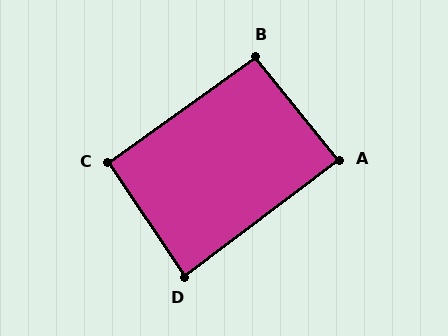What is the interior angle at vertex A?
Approximately 88 degrees (approximately right).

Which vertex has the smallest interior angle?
D, at approximately 87 degrees.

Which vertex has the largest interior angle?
B, at approximately 93 degrees.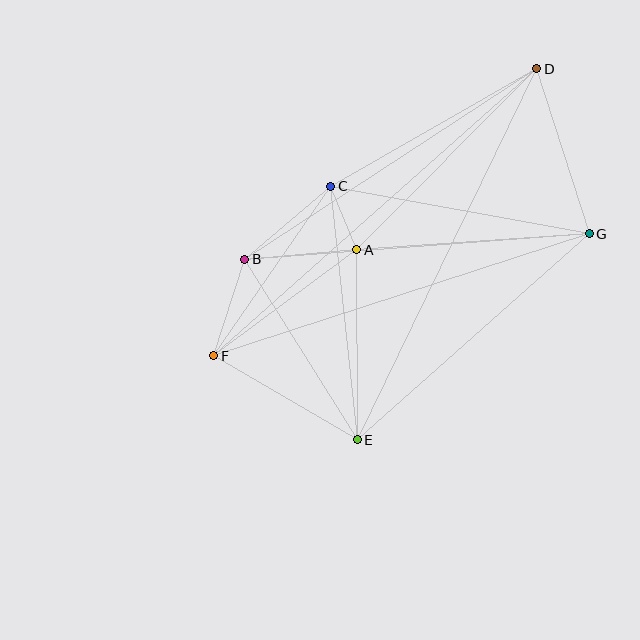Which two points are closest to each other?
Points A and C are closest to each other.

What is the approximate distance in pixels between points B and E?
The distance between B and E is approximately 212 pixels.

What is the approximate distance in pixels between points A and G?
The distance between A and G is approximately 233 pixels.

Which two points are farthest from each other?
Points D and F are farthest from each other.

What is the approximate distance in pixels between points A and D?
The distance between A and D is approximately 255 pixels.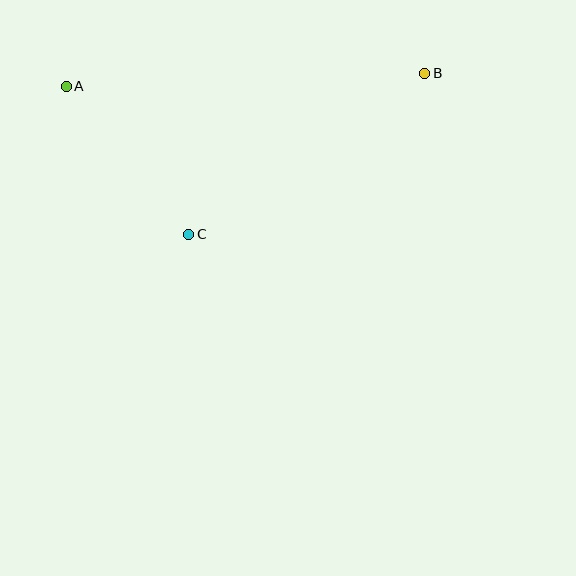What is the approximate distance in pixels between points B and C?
The distance between B and C is approximately 286 pixels.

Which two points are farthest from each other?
Points A and B are farthest from each other.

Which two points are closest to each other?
Points A and C are closest to each other.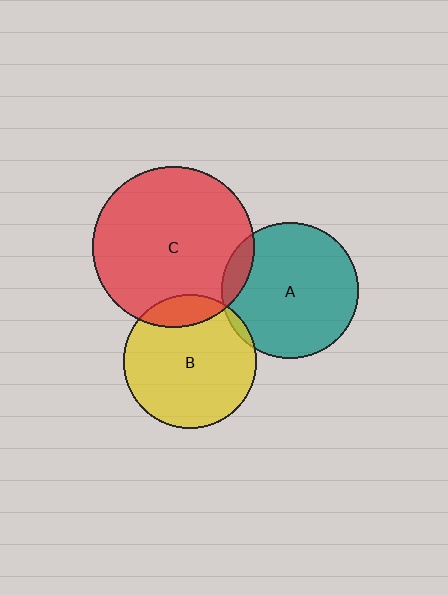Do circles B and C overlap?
Yes.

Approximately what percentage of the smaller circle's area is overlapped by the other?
Approximately 15%.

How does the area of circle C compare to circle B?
Approximately 1.5 times.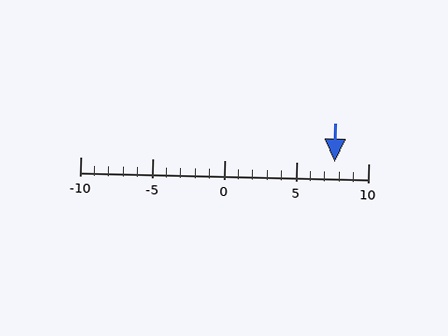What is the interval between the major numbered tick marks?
The major tick marks are spaced 5 units apart.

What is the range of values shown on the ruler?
The ruler shows values from -10 to 10.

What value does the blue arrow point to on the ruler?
The blue arrow points to approximately 8.